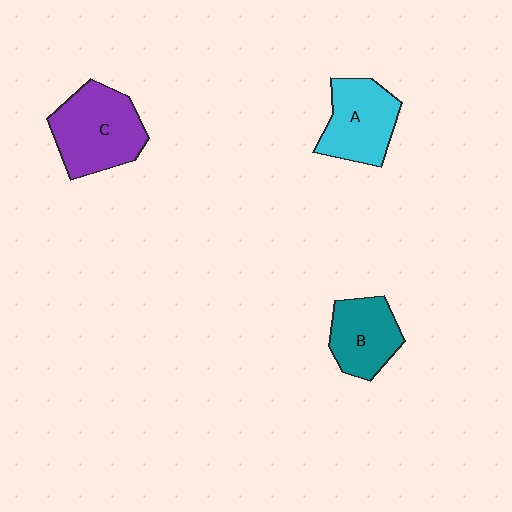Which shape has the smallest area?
Shape B (teal).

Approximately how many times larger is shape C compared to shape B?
Approximately 1.4 times.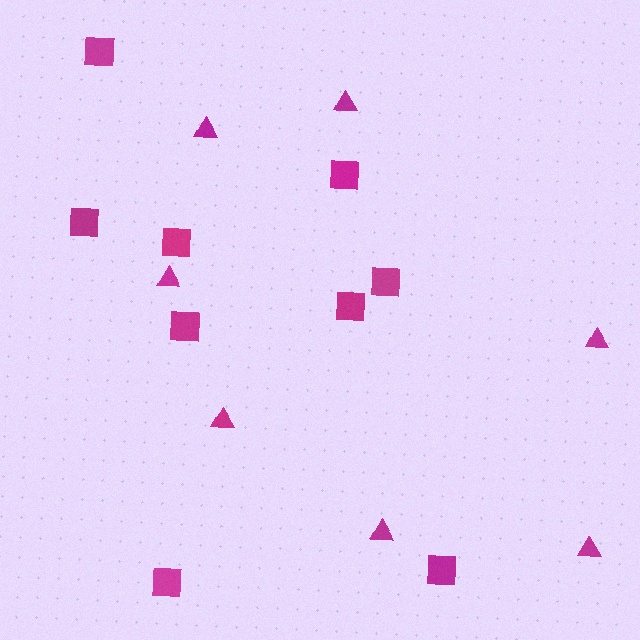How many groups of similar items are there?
There are 2 groups: one group of squares (9) and one group of triangles (7).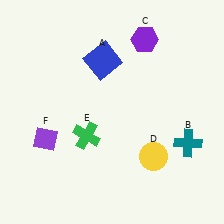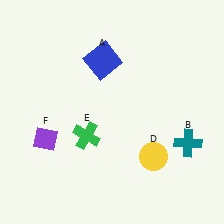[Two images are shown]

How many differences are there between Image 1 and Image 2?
There is 1 difference between the two images.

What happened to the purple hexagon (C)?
The purple hexagon (C) was removed in Image 2. It was in the top-right area of Image 1.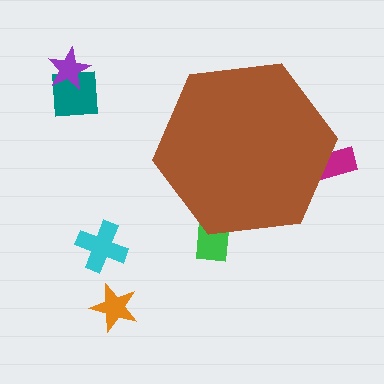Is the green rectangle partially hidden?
Yes, the green rectangle is partially hidden behind the brown hexagon.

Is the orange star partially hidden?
No, the orange star is fully visible.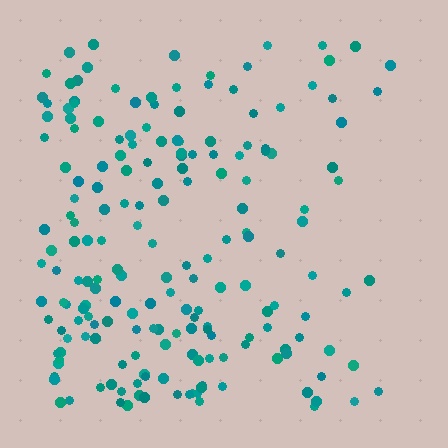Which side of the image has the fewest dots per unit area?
The right.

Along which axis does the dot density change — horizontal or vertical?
Horizontal.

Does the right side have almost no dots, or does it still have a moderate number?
Still a moderate number, just noticeably fewer than the left.